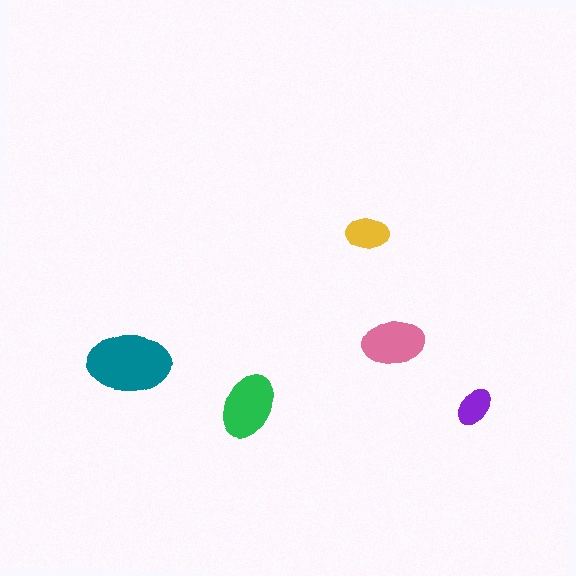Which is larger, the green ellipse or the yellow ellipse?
The green one.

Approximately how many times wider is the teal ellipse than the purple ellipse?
About 2 times wider.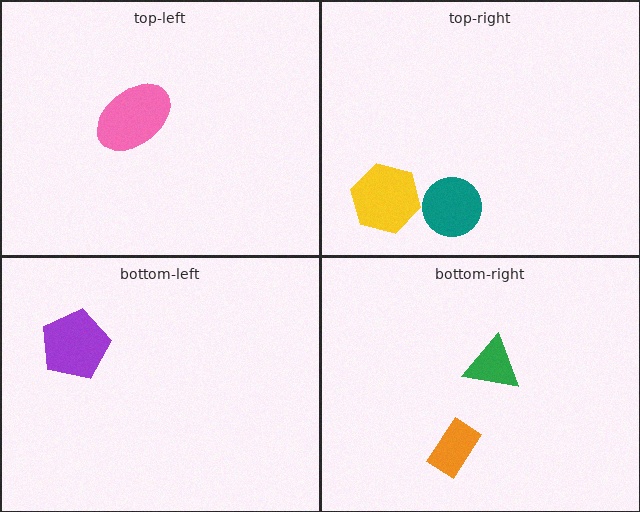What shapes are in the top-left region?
The pink ellipse.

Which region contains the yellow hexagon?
The top-right region.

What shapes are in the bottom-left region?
The purple pentagon.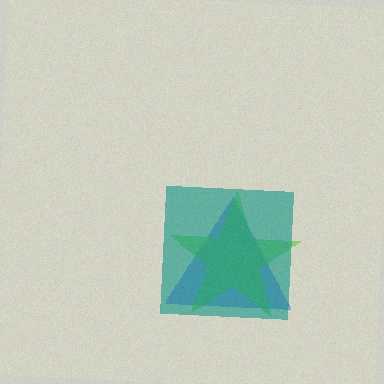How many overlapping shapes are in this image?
There are 3 overlapping shapes in the image.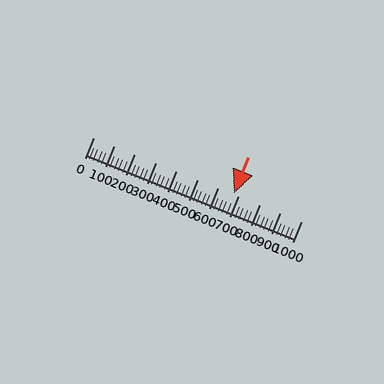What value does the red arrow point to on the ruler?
The red arrow points to approximately 676.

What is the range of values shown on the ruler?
The ruler shows values from 0 to 1000.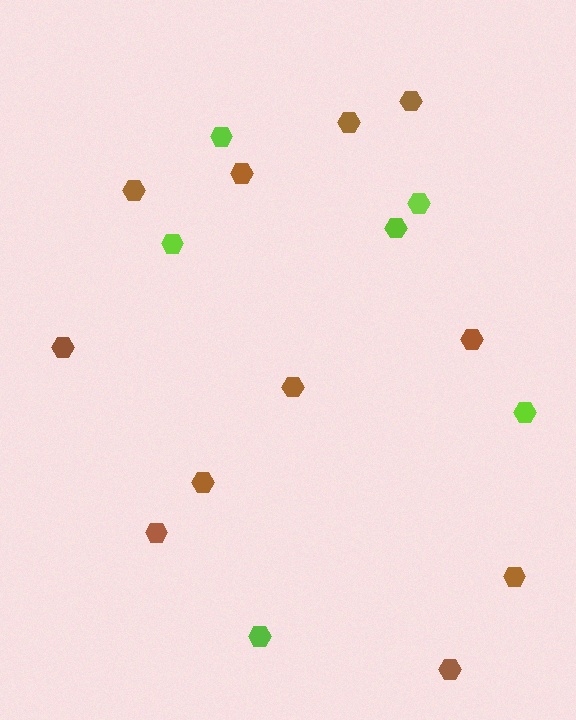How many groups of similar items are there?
There are 2 groups: one group of brown hexagons (11) and one group of lime hexagons (6).